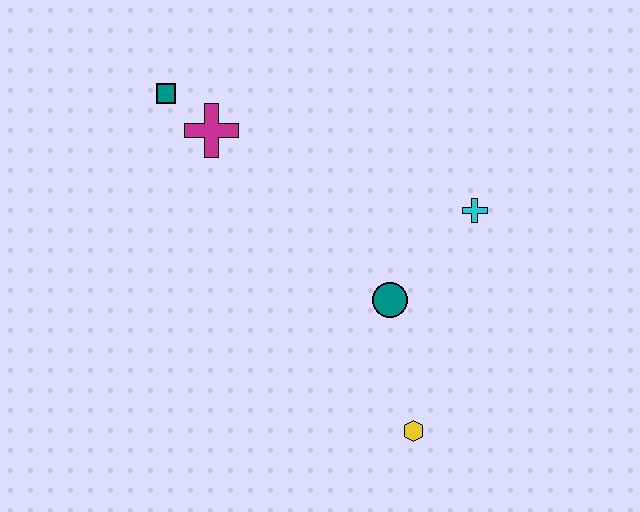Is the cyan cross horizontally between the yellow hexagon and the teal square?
No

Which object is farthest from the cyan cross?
The teal square is farthest from the cyan cross.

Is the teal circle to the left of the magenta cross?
No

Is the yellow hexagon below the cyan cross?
Yes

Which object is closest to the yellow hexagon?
The teal circle is closest to the yellow hexagon.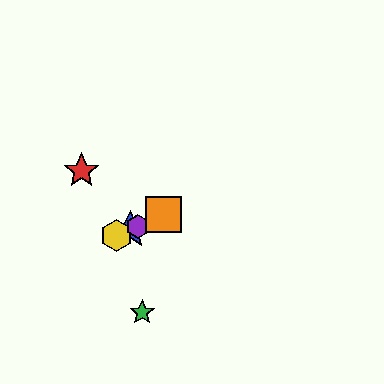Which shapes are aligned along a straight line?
The blue star, the yellow hexagon, the purple hexagon, the orange square are aligned along a straight line.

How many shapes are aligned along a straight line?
4 shapes (the blue star, the yellow hexagon, the purple hexagon, the orange square) are aligned along a straight line.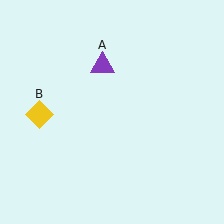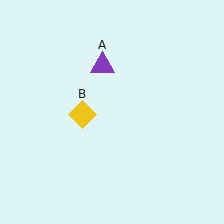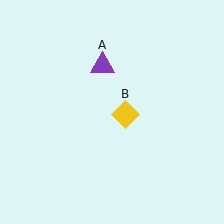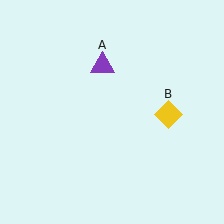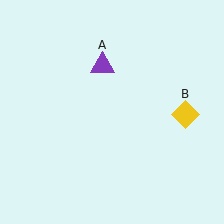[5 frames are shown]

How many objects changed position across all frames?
1 object changed position: yellow diamond (object B).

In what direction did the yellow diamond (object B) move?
The yellow diamond (object B) moved right.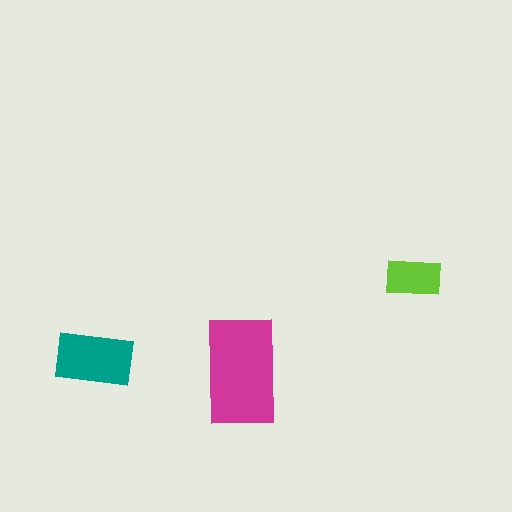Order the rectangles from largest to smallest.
the magenta one, the teal one, the lime one.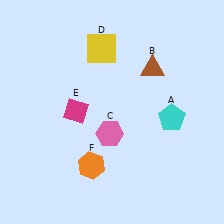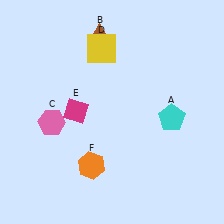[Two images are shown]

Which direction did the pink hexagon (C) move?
The pink hexagon (C) moved left.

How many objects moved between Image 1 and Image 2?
2 objects moved between the two images.